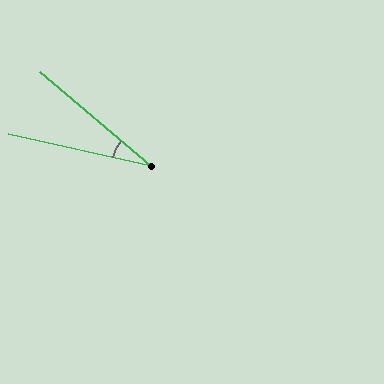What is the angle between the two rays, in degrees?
Approximately 28 degrees.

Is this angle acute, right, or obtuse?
It is acute.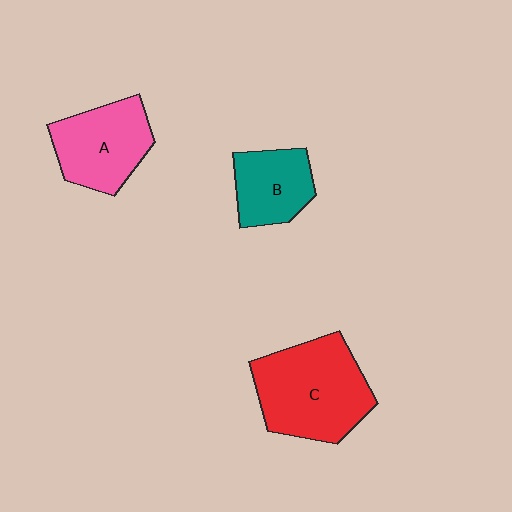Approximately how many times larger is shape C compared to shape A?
Approximately 1.4 times.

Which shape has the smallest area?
Shape B (teal).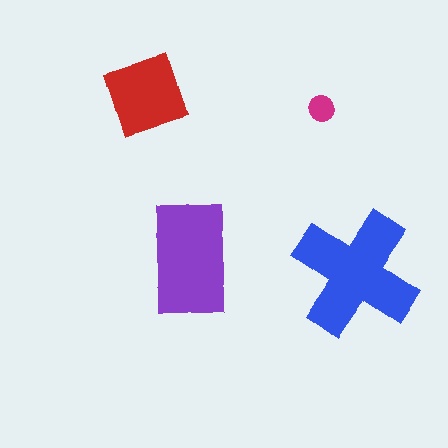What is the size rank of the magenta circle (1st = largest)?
4th.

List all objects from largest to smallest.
The blue cross, the purple rectangle, the red square, the magenta circle.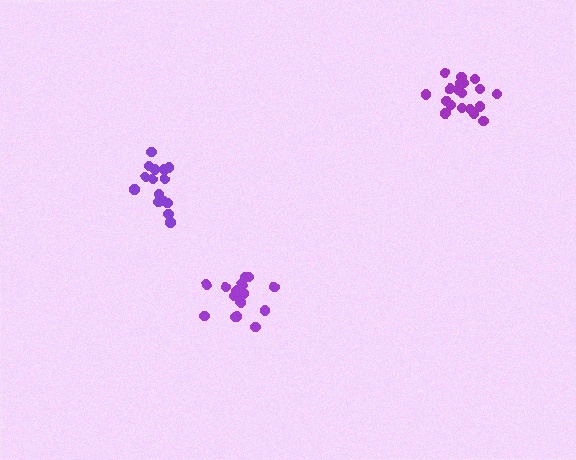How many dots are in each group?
Group 1: 16 dots, Group 2: 16 dots, Group 3: 19 dots (51 total).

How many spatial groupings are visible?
There are 3 spatial groupings.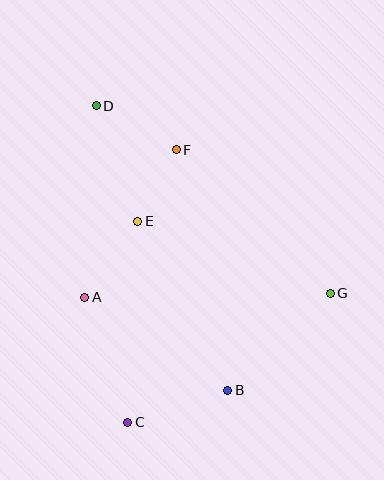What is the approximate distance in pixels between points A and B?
The distance between A and B is approximately 171 pixels.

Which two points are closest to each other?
Points E and F are closest to each other.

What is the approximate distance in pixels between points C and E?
The distance between C and E is approximately 202 pixels.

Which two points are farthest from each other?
Points C and D are farthest from each other.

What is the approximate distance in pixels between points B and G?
The distance between B and G is approximately 141 pixels.